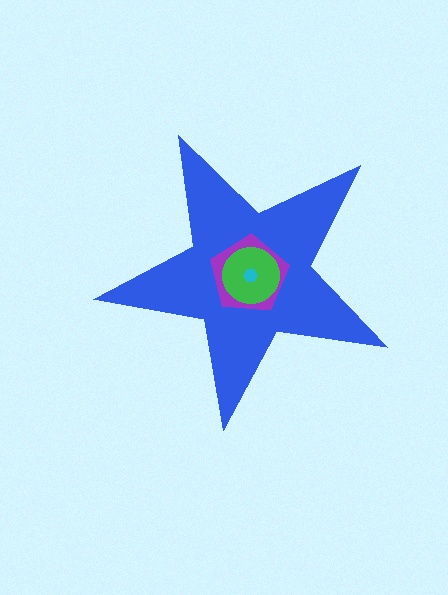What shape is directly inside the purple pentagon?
The green circle.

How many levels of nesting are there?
4.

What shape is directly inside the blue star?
The purple pentagon.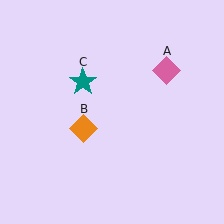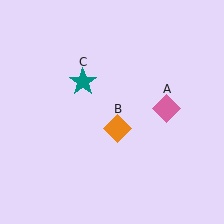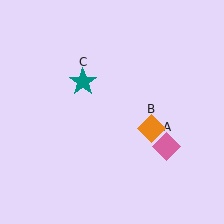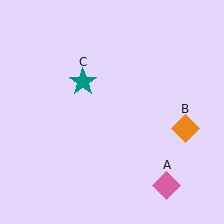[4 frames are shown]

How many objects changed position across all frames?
2 objects changed position: pink diamond (object A), orange diamond (object B).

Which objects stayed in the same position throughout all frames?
Teal star (object C) remained stationary.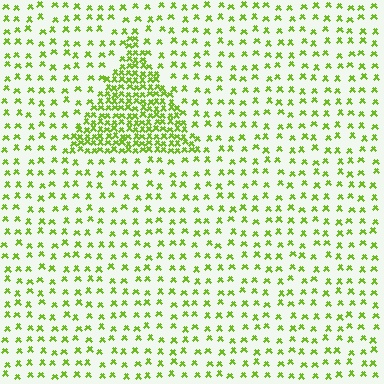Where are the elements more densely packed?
The elements are more densely packed inside the triangle boundary.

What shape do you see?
I see a triangle.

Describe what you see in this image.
The image contains small lime elements arranged at two different densities. A triangle-shaped region is visible where the elements are more densely packed than the surrounding area.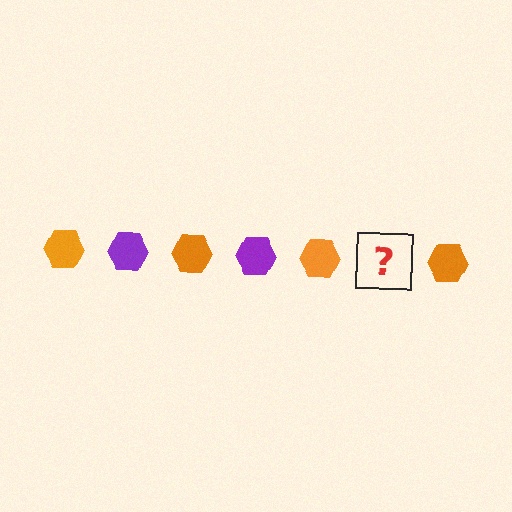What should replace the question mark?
The question mark should be replaced with a purple hexagon.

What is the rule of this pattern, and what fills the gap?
The rule is that the pattern cycles through orange, purple hexagons. The gap should be filled with a purple hexagon.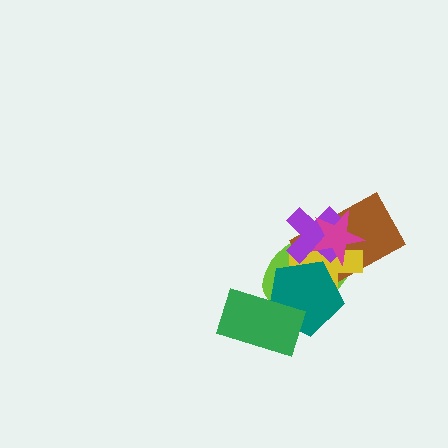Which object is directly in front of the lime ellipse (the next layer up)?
The brown rectangle is directly in front of the lime ellipse.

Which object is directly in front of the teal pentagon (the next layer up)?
The purple cross is directly in front of the teal pentagon.